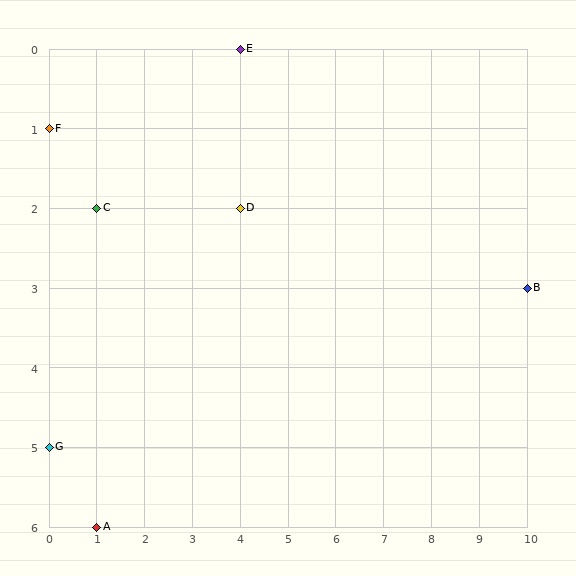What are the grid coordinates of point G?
Point G is at grid coordinates (0, 5).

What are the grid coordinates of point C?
Point C is at grid coordinates (1, 2).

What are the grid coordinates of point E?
Point E is at grid coordinates (4, 0).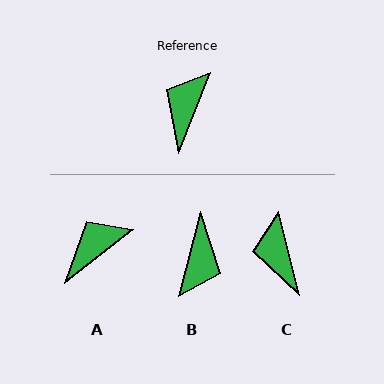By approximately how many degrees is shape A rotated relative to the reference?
Approximately 30 degrees clockwise.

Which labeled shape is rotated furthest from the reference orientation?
B, about 173 degrees away.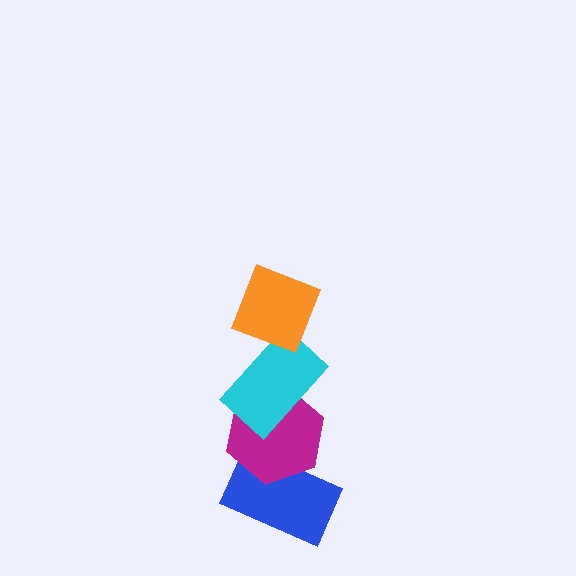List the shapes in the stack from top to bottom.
From top to bottom: the orange diamond, the cyan rectangle, the magenta hexagon, the blue rectangle.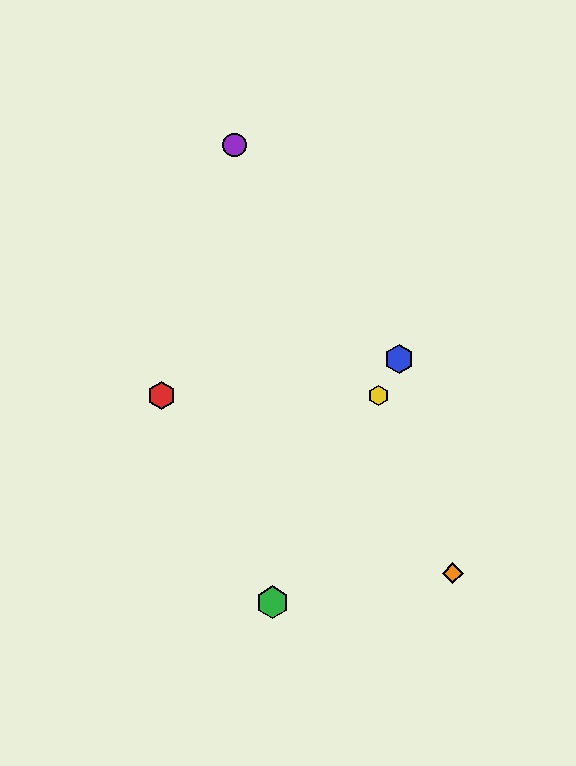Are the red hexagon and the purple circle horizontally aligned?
No, the red hexagon is at y≈395 and the purple circle is at y≈145.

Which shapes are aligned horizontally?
The red hexagon, the yellow hexagon are aligned horizontally.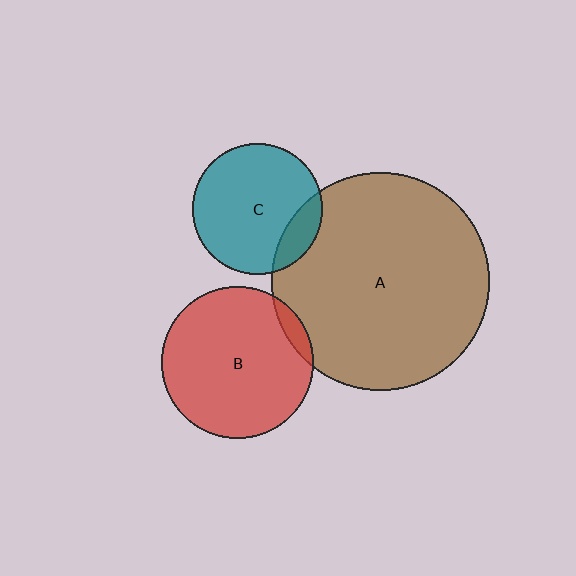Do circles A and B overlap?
Yes.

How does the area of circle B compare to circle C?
Approximately 1.3 times.